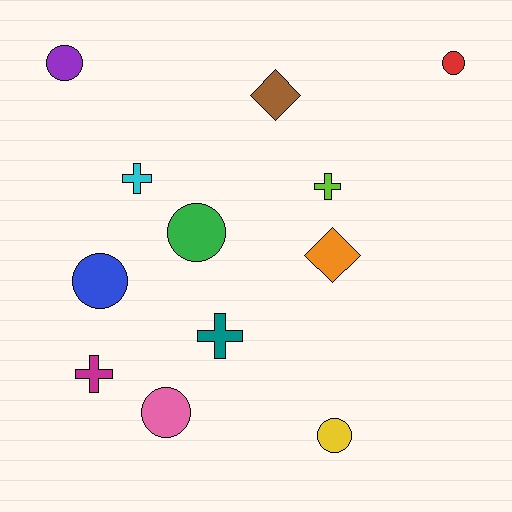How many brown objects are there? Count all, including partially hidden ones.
There is 1 brown object.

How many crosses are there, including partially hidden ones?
There are 4 crosses.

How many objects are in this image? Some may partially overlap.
There are 12 objects.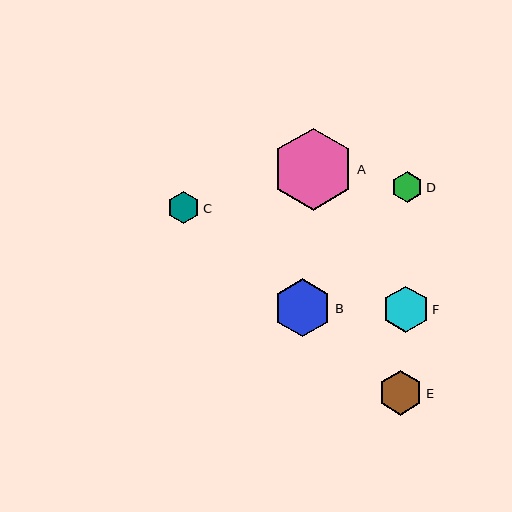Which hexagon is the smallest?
Hexagon D is the smallest with a size of approximately 31 pixels.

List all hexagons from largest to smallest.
From largest to smallest: A, B, F, E, C, D.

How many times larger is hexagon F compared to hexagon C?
Hexagon F is approximately 1.4 times the size of hexagon C.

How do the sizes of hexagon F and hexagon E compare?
Hexagon F and hexagon E are approximately the same size.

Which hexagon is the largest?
Hexagon A is the largest with a size of approximately 82 pixels.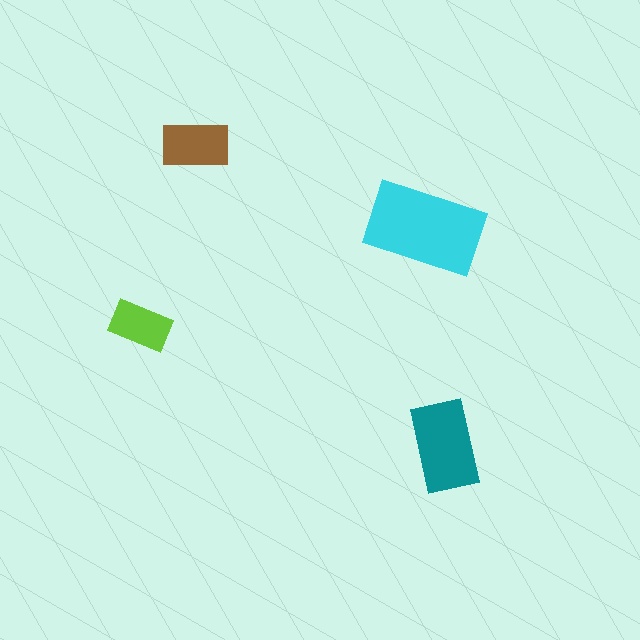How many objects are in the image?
There are 4 objects in the image.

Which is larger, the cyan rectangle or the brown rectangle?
The cyan one.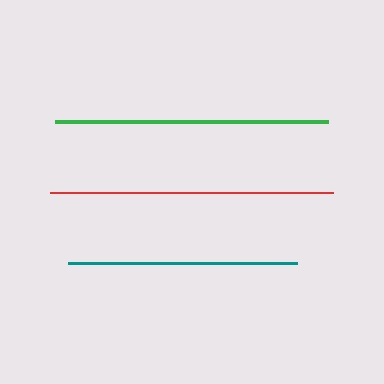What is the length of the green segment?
The green segment is approximately 273 pixels long.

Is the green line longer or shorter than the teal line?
The green line is longer than the teal line.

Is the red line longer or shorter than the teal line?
The red line is longer than the teal line.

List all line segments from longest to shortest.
From longest to shortest: red, green, teal.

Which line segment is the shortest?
The teal line is the shortest at approximately 229 pixels.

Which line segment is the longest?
The red line is the longest at approximately 284 pixels.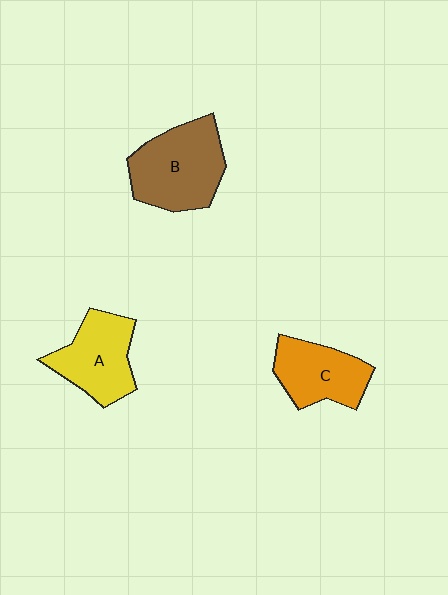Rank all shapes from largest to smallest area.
From largest to smallest: B (brown), A (yellow), C (orange).